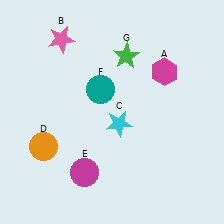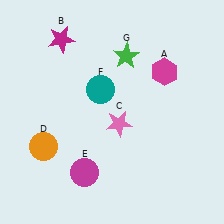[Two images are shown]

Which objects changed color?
B changed from pink to magenta. C changed from cyan to pink.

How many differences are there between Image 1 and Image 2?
There are 2 differences between the two images.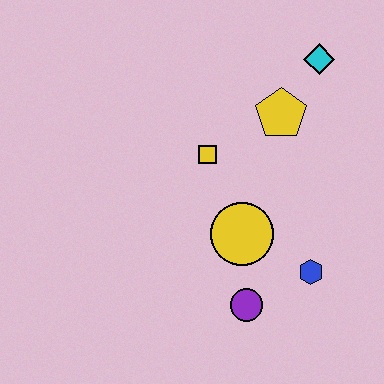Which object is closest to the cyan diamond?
The yellow pentagon is closest to the cyan diamond.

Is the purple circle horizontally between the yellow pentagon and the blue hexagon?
No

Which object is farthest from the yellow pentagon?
The purple circle is farthest from the yellow pentagon.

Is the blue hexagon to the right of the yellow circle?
Yes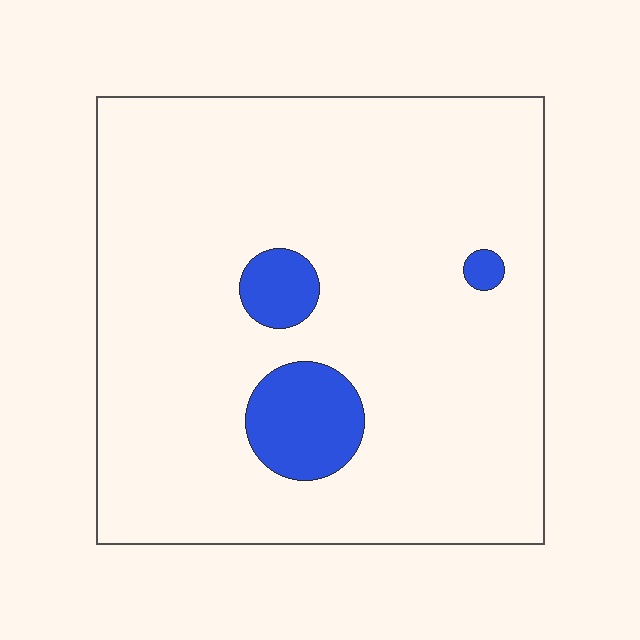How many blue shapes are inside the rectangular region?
3.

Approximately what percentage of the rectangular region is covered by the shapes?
Approximately 10%.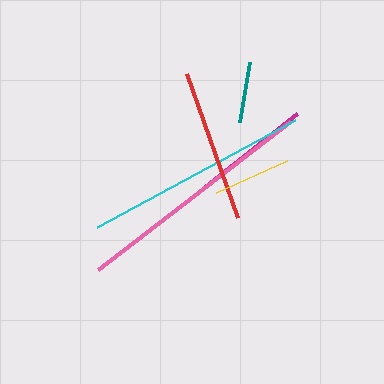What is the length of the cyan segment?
The cyan segment is approximately 224 pixels long.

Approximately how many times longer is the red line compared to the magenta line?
The red line is approximately 1.3 times the length of the magenta line.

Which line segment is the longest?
The pink line is the longest at approximately 243 pixels.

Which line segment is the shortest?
The teal line is the shortest at approximately 61 pixels.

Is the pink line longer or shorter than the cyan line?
The pink line is longer than the cyan line.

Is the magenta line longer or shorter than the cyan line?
The cyan line is longer than the magenta line.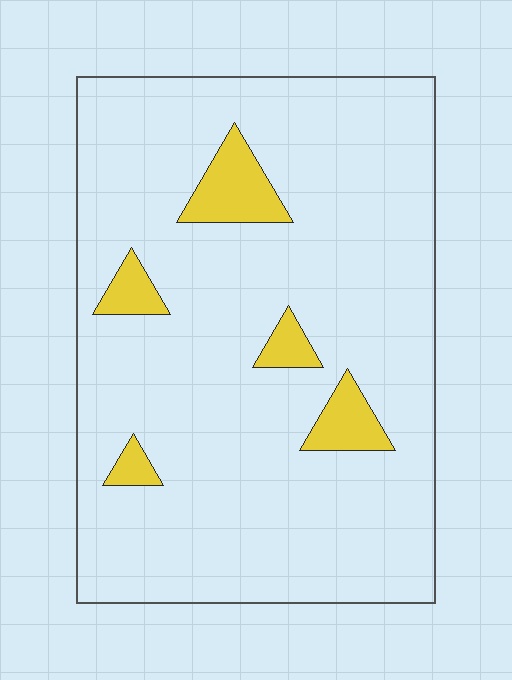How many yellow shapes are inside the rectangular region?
5.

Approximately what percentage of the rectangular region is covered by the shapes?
Approximately 10%.